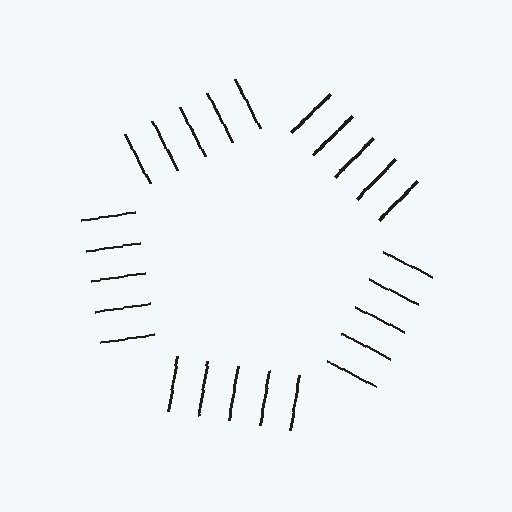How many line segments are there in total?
25 — 5 along each of the 5 edges.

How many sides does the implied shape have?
5 sides — the line-ends trace a pentagon.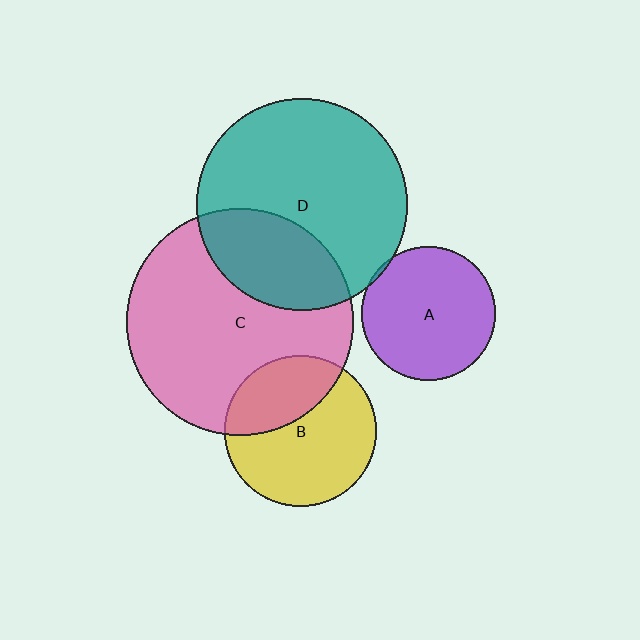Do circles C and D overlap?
Yes.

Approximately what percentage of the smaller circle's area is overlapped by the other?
Approximately 30%.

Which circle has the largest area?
Circle C (pink).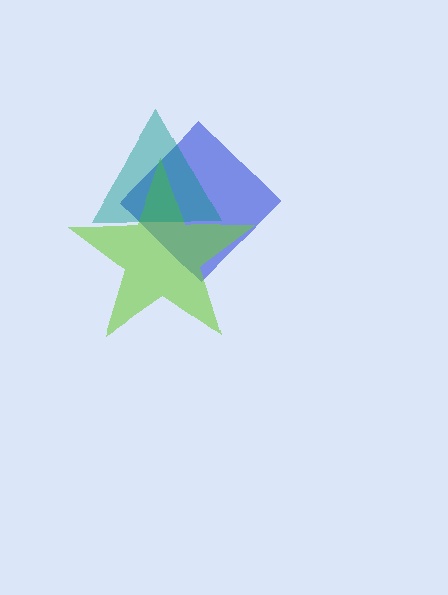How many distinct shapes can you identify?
There are 3 distinct shapes: a blue diamond, a lime star, a teal triangle.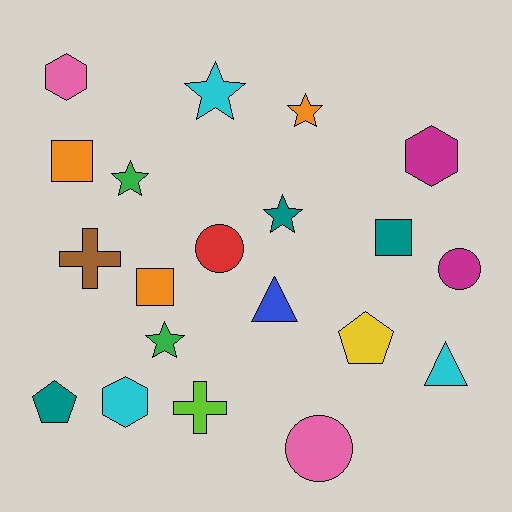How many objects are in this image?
There are 20 objects.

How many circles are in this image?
There are 3 circles.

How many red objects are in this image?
There is 1 red object.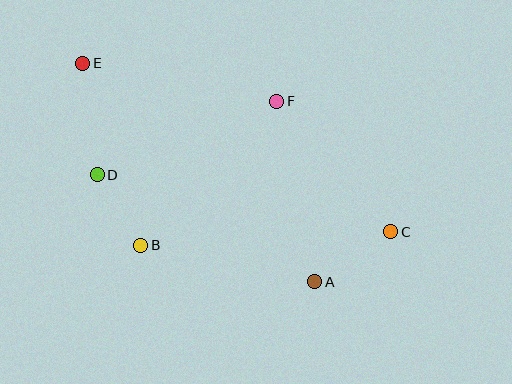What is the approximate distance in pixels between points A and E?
The distance between A and E is approximately 319 pixels.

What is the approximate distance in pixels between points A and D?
The distance between A and D is approximately 242 pixels.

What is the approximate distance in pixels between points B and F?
The distance between B and F is approximately 198 pixels.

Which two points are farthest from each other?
Points C and E are farthest from each other.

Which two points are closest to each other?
Points B and D are closest to each other.